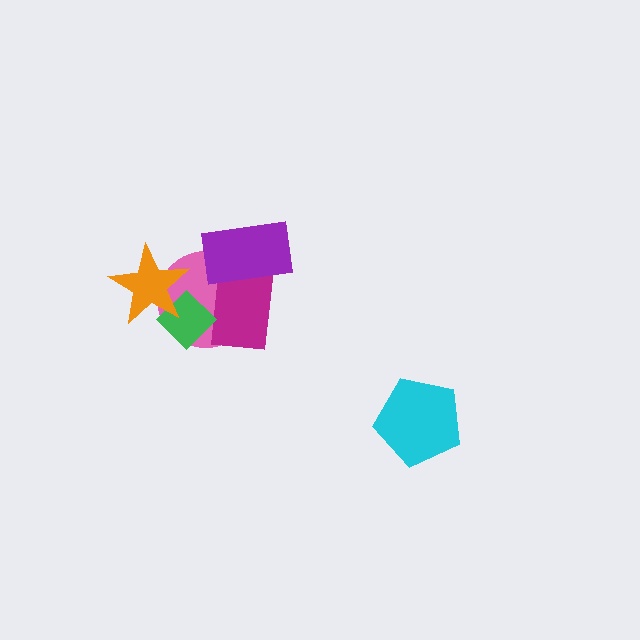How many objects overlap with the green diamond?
3 objects overlap with the green diamond.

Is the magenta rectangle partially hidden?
Yes, it is partially covered by another shape.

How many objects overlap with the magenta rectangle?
3 objects overlap with the magenta rectangle.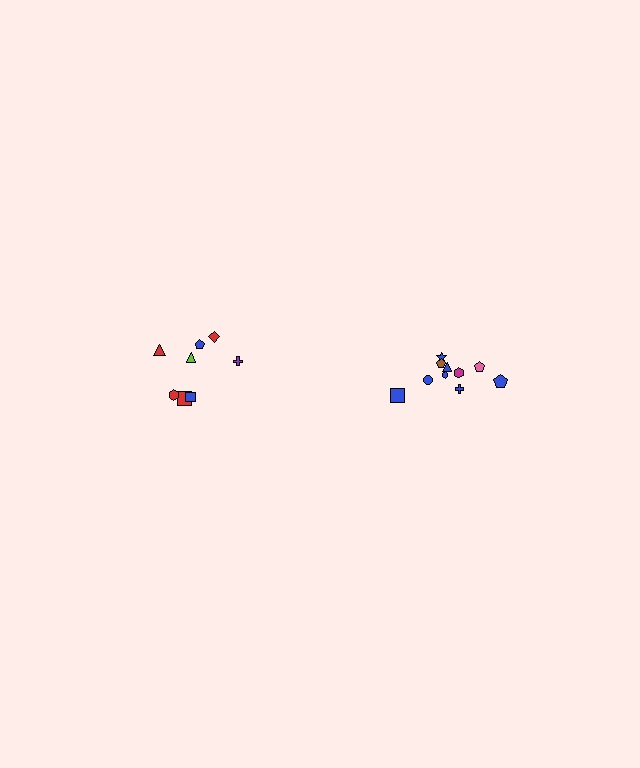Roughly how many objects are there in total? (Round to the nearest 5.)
Roughly 20 objects in total.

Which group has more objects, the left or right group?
The right group.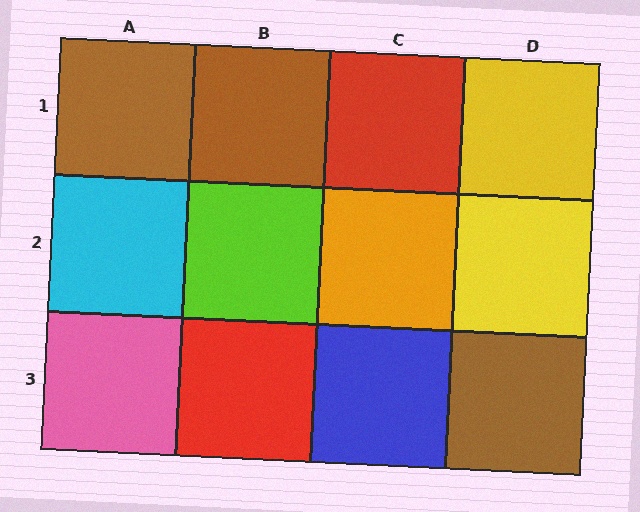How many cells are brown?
3 cells are brown.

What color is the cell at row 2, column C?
Orange.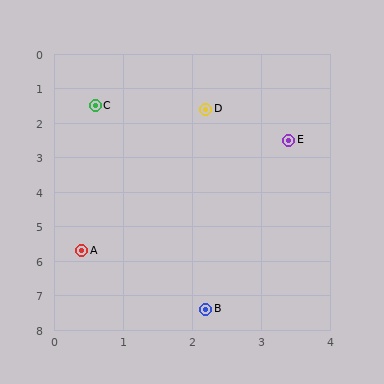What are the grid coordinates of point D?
Point D is at approximately (2.2, 1.6).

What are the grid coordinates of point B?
Point B is at approximately (2.2, 7.4).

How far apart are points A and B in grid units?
Points A and B are about 2.5 grid units apart.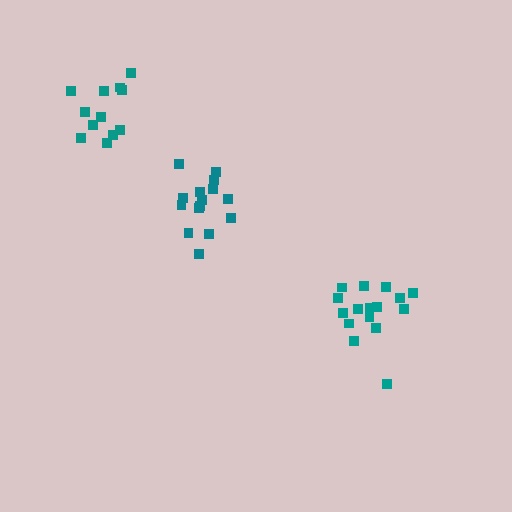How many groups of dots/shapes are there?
There are 3 groups.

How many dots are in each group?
Group 1: 15 dots, Group 2: 16 dots, Group 3: 12 dots (43 total).